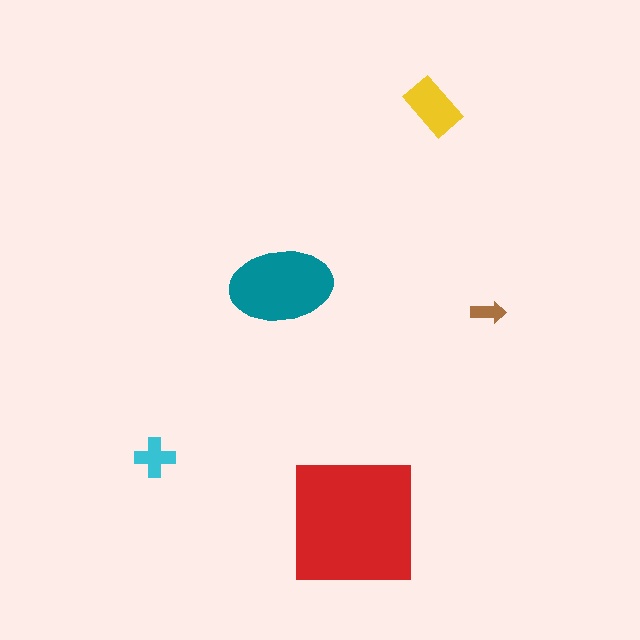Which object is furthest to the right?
The brown arrow is rightmost.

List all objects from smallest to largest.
The brown arrow, the cyan cross, the yellow rectangle, the teal ellipse, the red square.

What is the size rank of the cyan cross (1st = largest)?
4th.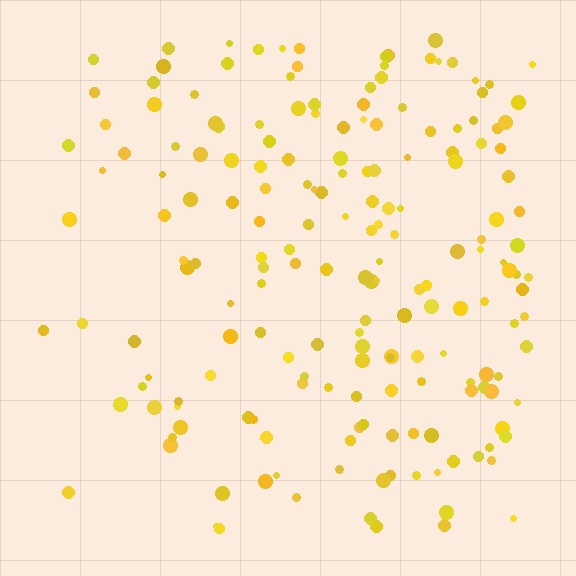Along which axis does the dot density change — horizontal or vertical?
Horizontal.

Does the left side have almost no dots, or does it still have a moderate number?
Still a moderate number, just noticeably fewer than the right.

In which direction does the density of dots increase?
From left to right, with the right side densest.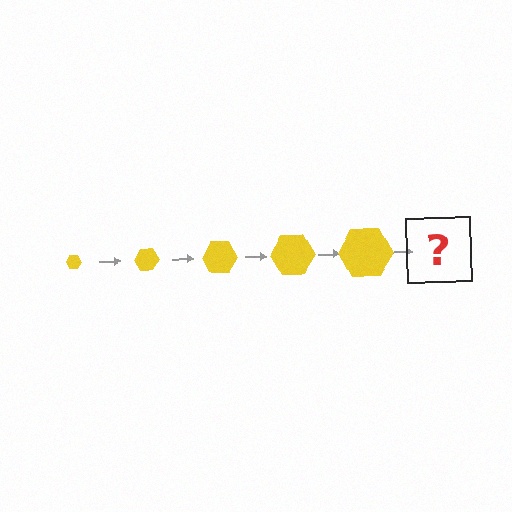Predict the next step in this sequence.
The next step is a yellow hexagon, larger than the previous one.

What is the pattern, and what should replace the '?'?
The pattern is that the hexagon gets progressively larger each step. The '?' should be a yellow hexagon, larger than the previous one.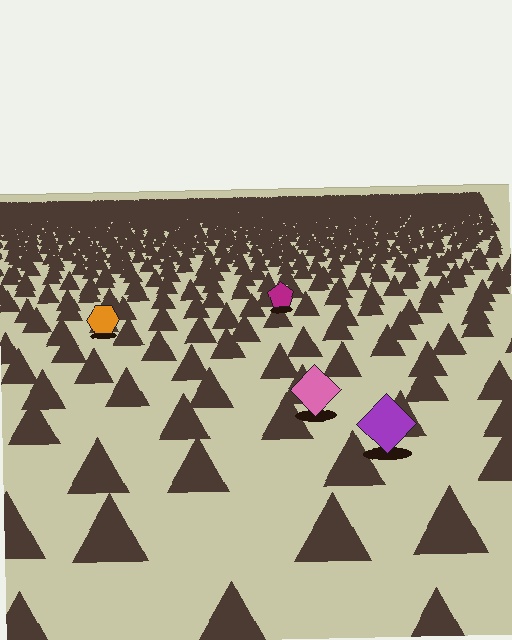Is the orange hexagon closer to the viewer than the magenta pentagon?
Yes. The orange hexagon is closer — you can tell from the texture gradient: the ground texture is coarser near it.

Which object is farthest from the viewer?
The magenta pentagon is farthest from the viewer. It appears smaller and the ground texture around it is denser.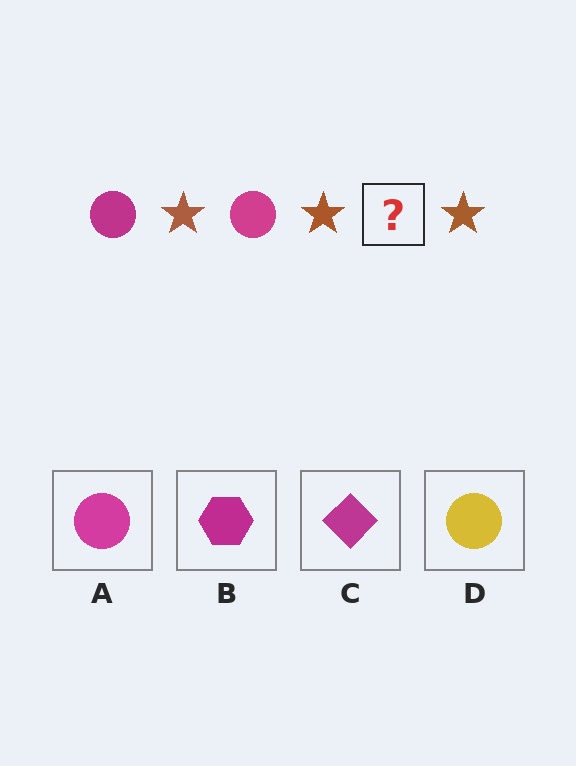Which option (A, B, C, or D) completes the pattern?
A.